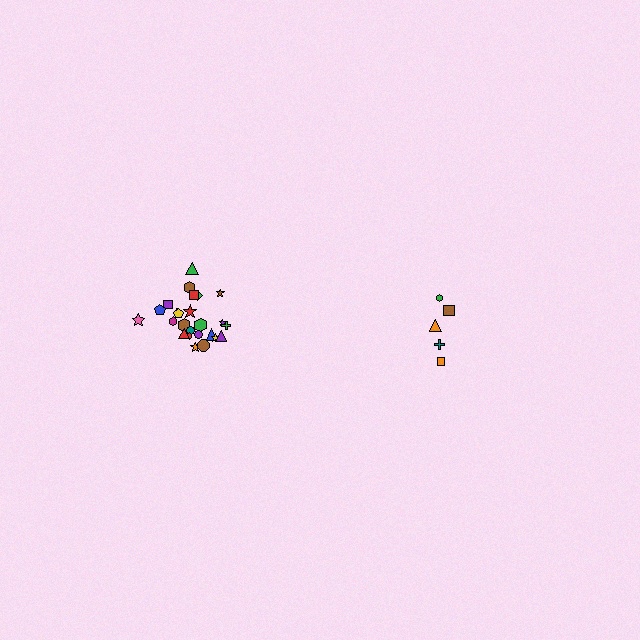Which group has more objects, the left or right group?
The left group.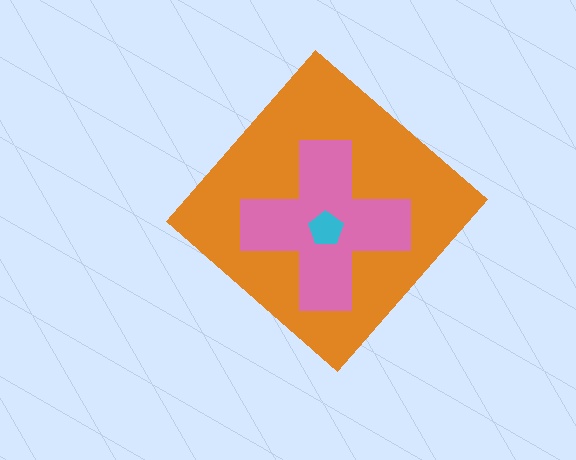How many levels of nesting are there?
3.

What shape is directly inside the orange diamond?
The pink cross.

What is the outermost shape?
The orange diamond.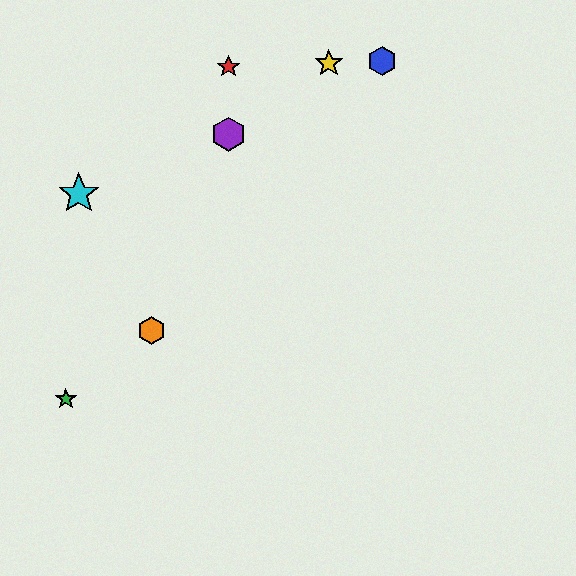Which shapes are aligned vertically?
The red star, the purple hexagon are aligned vertically.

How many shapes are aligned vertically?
2 shapes (the red star, the purple hexagon) are aligned vertically.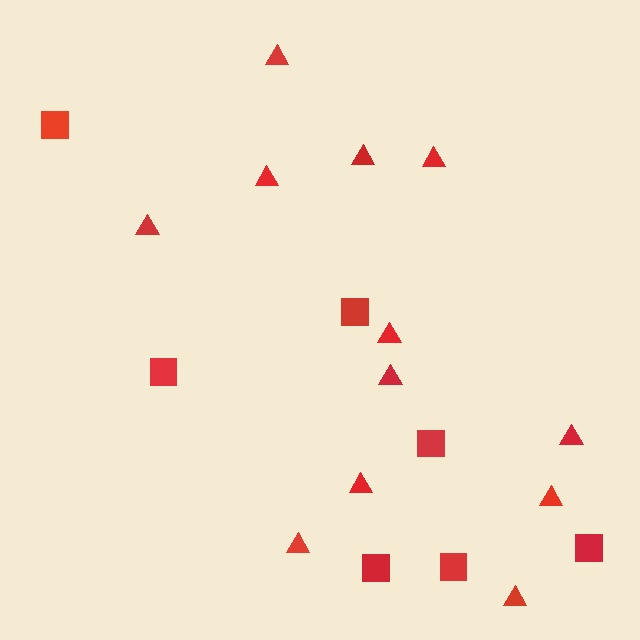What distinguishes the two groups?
There are 2 groups: one group of triangles (12) and one group of squares (7).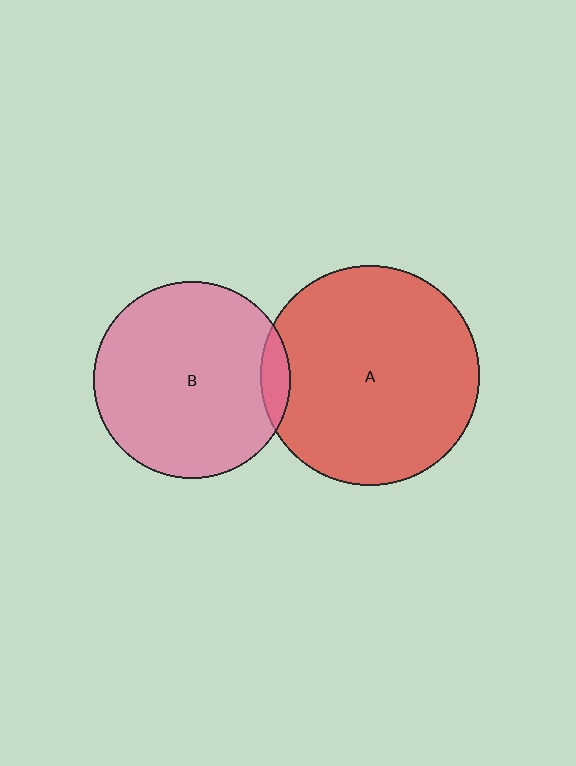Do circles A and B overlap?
Yes.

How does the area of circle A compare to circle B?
Approximately 1.2 times.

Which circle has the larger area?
Circle A (red).